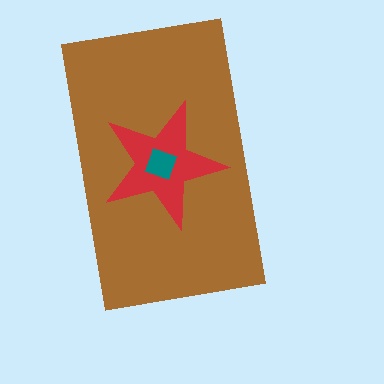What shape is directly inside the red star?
The teal square.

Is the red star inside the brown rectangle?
Yes.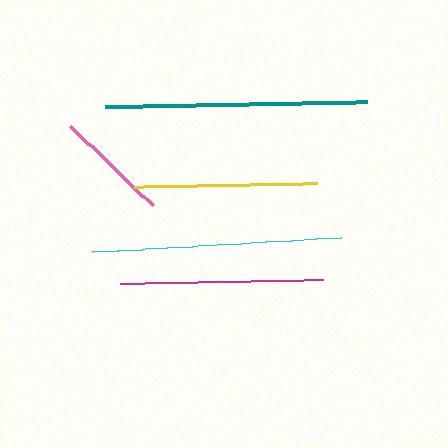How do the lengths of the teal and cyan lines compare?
The teal and cyan lines are approximately the same length.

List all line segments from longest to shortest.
From longest to shortest: teal, cyan, magenta, yellow, pink.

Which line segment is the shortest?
The pink line is the shortest at approximately 115 pixels.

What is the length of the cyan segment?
The cyan segment is approximately 249 pixels long.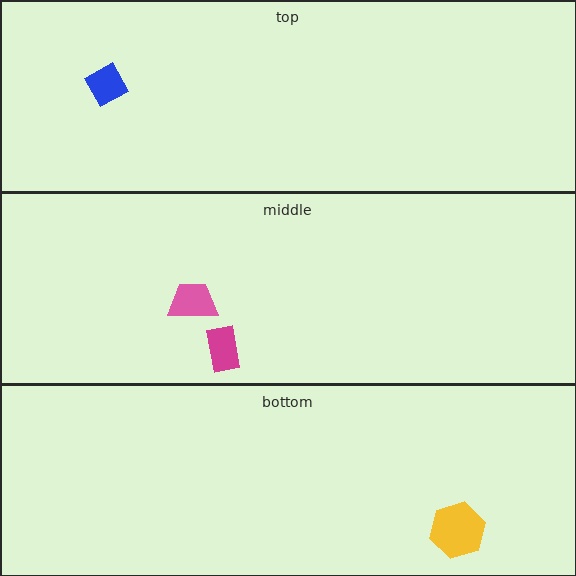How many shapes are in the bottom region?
1.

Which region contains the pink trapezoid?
The middle region.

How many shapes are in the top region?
1.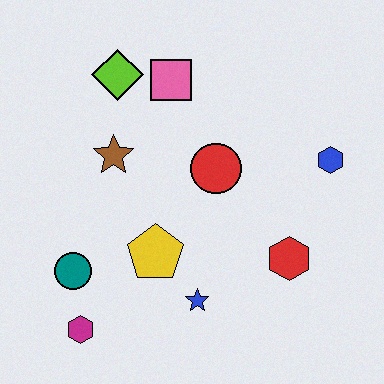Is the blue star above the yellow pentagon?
No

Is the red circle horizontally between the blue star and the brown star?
No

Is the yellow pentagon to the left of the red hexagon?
Yes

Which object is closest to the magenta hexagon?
The teal circle is closest to the magenta hexagon.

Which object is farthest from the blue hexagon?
The magenta hexagon is farthest from the blue hexagon.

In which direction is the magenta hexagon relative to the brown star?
The magenta hexagon is below the brown star.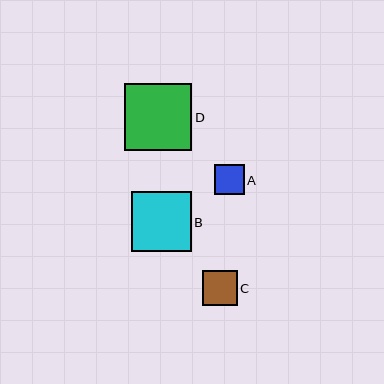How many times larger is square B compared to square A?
Square B is approximately 2.0 times the size of square A.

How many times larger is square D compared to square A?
Square D is approximately 2.2 times the size of square A.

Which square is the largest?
Square D is the largest with a size of approximately 67 pixels.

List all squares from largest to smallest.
From largest to smallest: D, B, C, A.